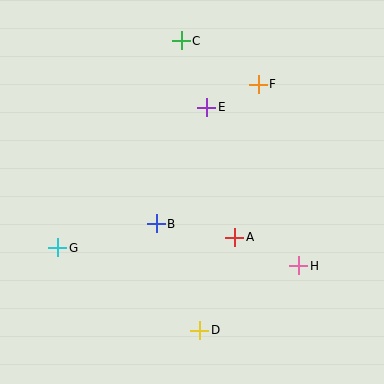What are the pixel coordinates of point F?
Point F is at (258, 84).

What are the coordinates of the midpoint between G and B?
The midpoint between G and B is at (107, 236).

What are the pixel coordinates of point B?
Point B is at (156, 224).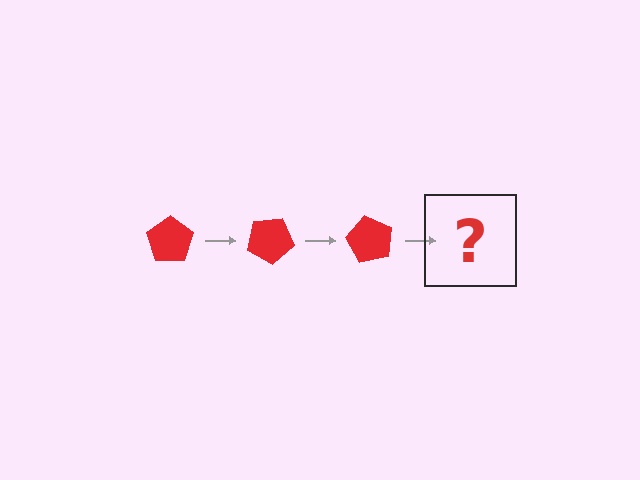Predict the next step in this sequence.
The next step is a red pentagon rotated 90 degrees.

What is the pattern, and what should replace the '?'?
The pattern is that the pentagon rotates 30 degrees each step. The '?' should be a red pentagon rotated 90 degrees.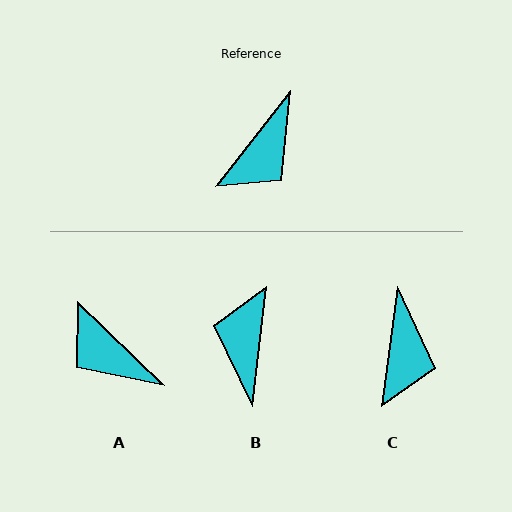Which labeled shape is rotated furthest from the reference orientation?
B, about 149 degrees away.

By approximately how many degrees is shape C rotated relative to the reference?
Approximately 30 degrees counter-clockwise.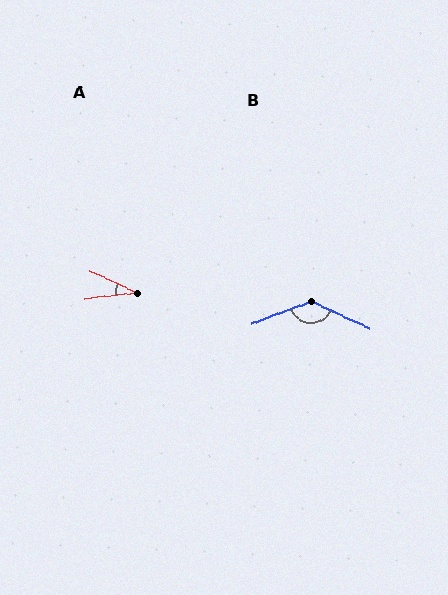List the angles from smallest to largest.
A (31°), B (134°).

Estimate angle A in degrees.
Approximately 31 degrees.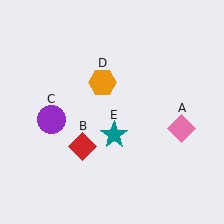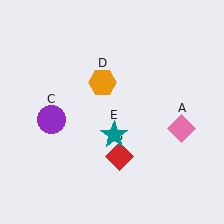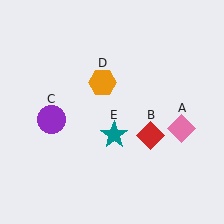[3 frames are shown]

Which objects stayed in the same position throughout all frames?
Pink diamond (object A) and purple circle (object C) and orange hexagon (object D) and teal star (object E) remained stationary.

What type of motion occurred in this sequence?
The red diamond (object B) rotated counterclockwise around the center of the scene.